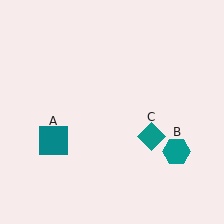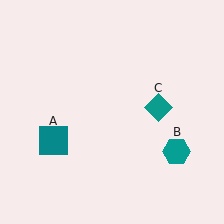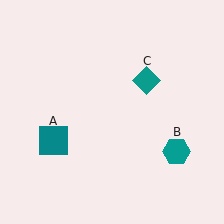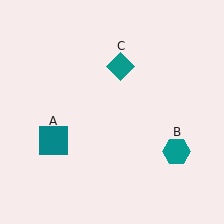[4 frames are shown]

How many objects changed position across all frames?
1 object changed position: teal diamond (object C).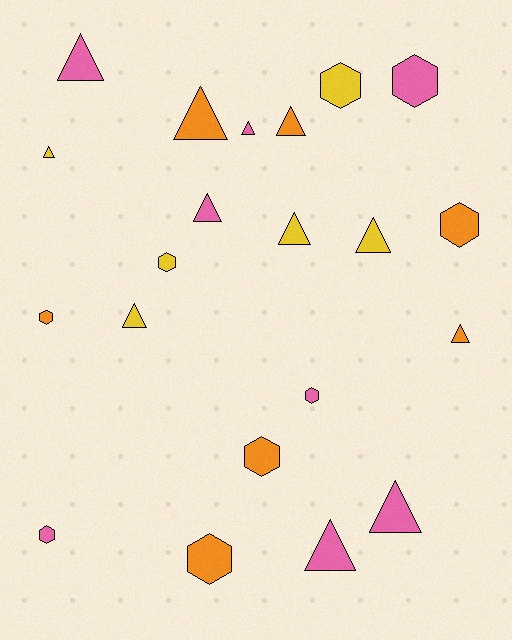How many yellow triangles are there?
There are 4 yellow triangles.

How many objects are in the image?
There are 21 objects.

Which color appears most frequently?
Pink, with 8 objects.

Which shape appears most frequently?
Triangle, with 12 objects.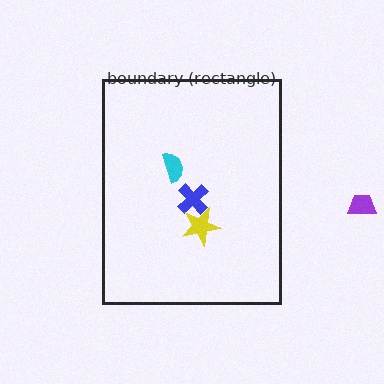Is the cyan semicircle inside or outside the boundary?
Inside.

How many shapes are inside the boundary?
3 inside, 1 outside.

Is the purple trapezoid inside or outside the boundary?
Outside.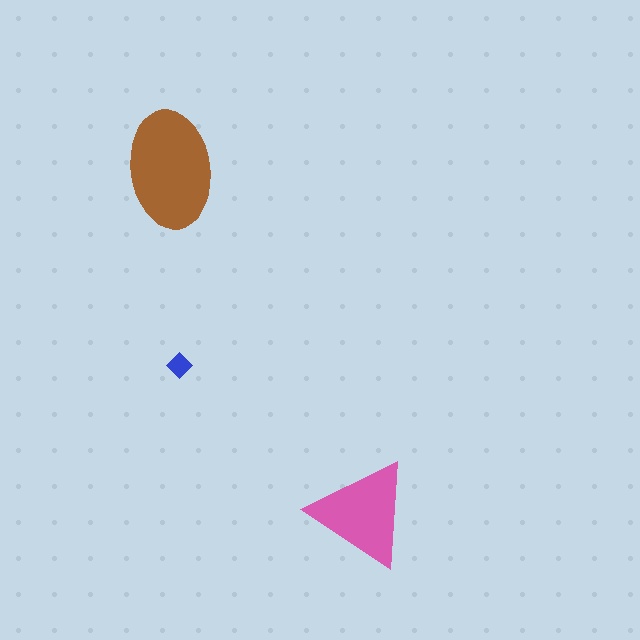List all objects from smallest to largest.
The blue diamond, the pink triangle, the brown ellipse.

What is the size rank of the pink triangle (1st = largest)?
2nd.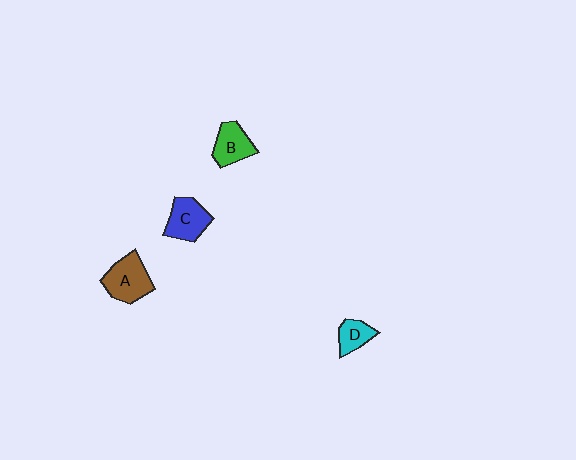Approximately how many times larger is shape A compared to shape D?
Approximately 1.8 times.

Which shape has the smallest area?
Shape D (cyan).